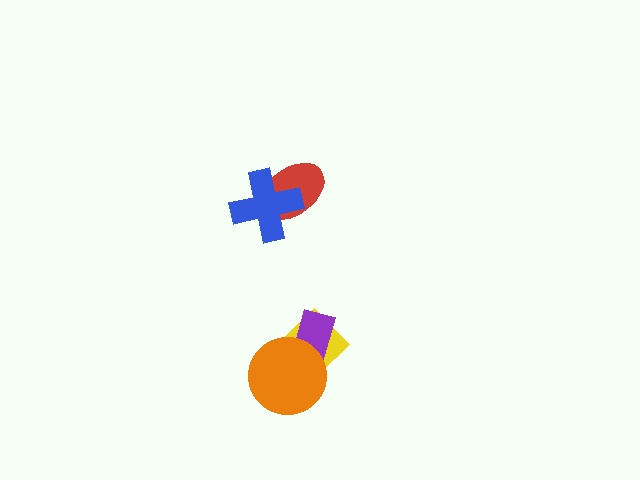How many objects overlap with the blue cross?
1 object overlaps with the blue cross.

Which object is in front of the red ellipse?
The blue cross is in front of the red ellipse.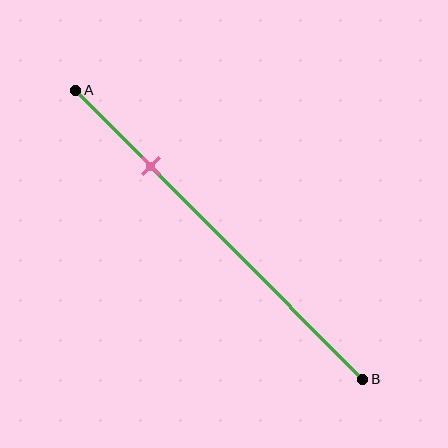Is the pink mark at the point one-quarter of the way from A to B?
Yes, the mark is approximately at the one-quarter point.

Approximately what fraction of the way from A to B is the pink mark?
The pink mark is approximately 25% of the way from A to B.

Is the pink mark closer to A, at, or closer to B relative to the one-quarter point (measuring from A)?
The pink mark is approximately at the one-quarter point of segment AB.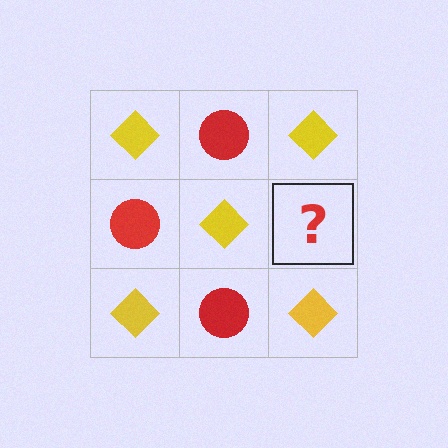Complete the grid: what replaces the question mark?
The question mark should be replaced with a red circle.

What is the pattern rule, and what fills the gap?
The rule is that it alternates yellow diamond and red circle in a checkerboard pattern. The gap should be filled with a red circle.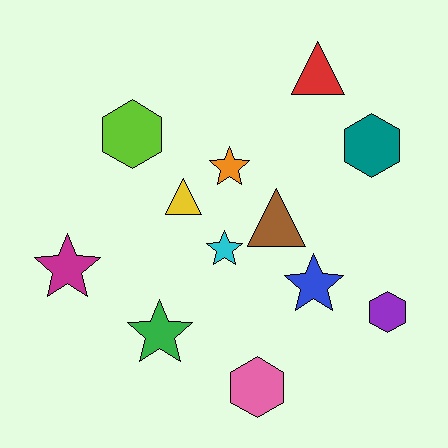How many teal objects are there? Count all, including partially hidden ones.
There is 1 teal object.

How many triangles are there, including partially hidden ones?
There are 3 triangles.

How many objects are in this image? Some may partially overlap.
There are 12 objects.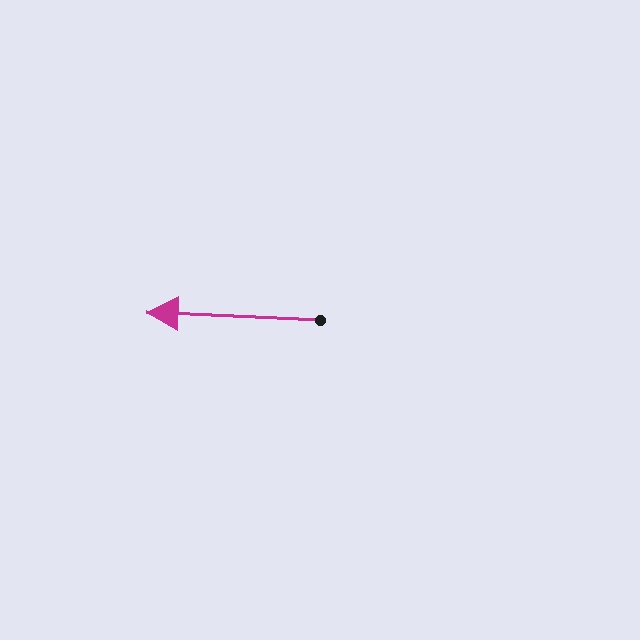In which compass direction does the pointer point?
West.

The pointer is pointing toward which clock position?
Roughly 9 o'clock.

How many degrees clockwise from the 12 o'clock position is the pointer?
Approximately 273 degrees.